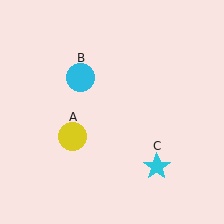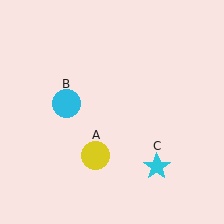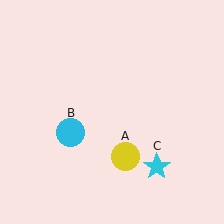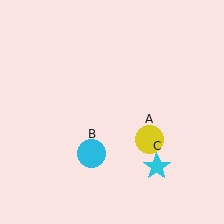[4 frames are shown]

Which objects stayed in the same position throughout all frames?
Cyan star (object C) remained stationary.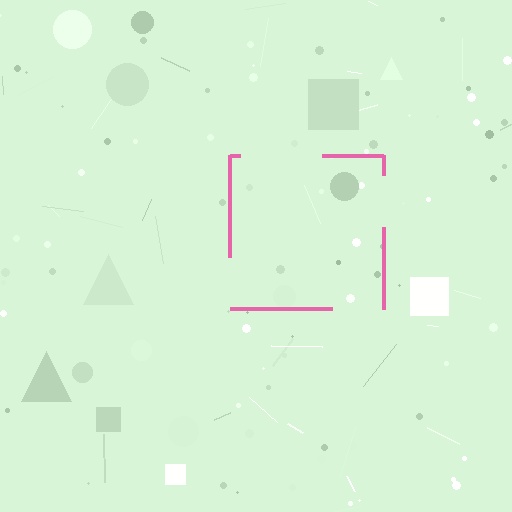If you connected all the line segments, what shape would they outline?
They would outline a square.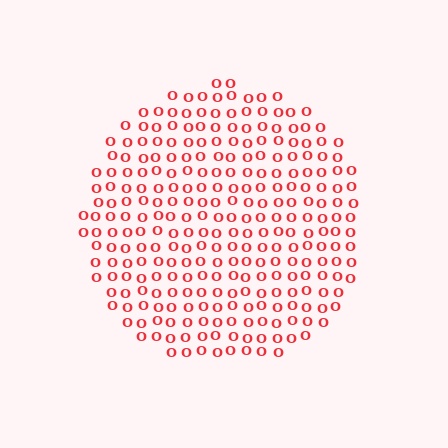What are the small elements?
The small elements are letter O's.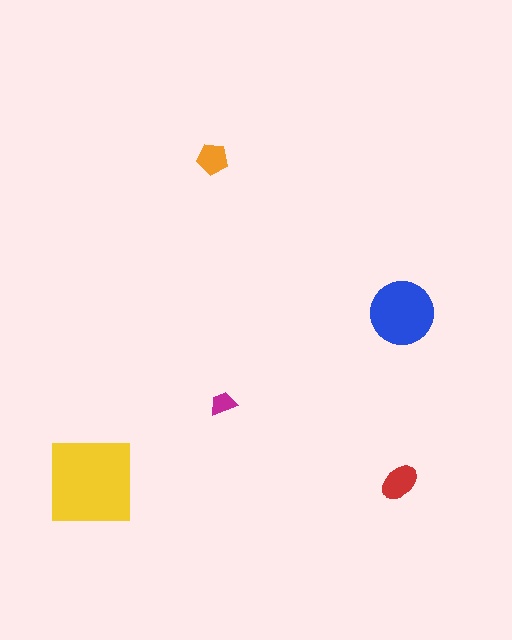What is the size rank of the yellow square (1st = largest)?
1st.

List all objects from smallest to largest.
The magenta trapezoid, the orange pentagon, the red ellipse, the blue circle, the yellow square.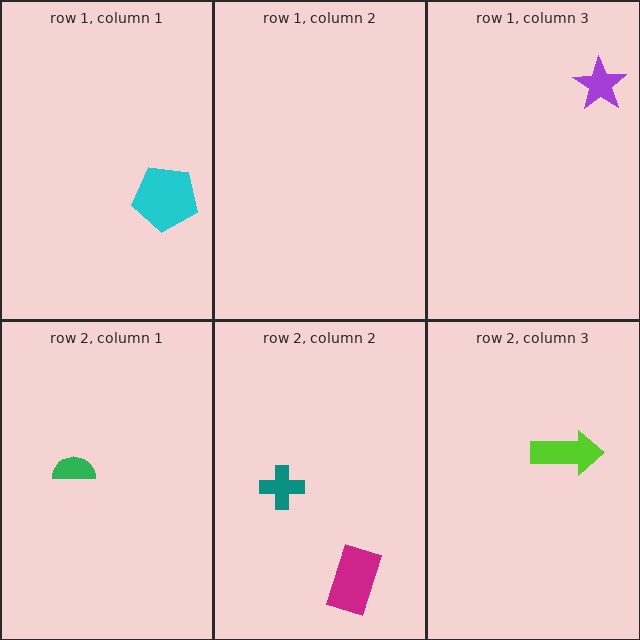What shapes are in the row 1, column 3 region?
The purple star.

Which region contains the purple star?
The row 1, column 3 region.